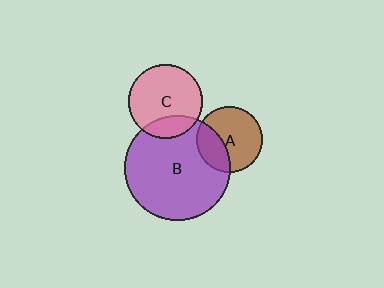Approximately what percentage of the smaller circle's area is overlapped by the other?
Approximately 30%.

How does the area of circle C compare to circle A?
Approximately 1.3 times.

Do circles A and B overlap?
Yes.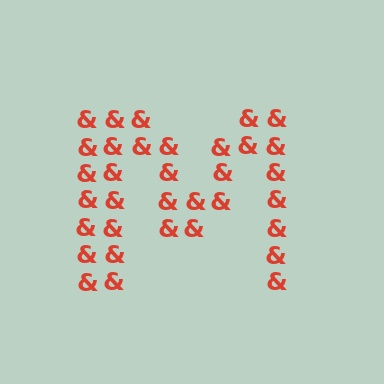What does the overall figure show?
The overall figure shows the letter M.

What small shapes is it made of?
It is made of small ampersands.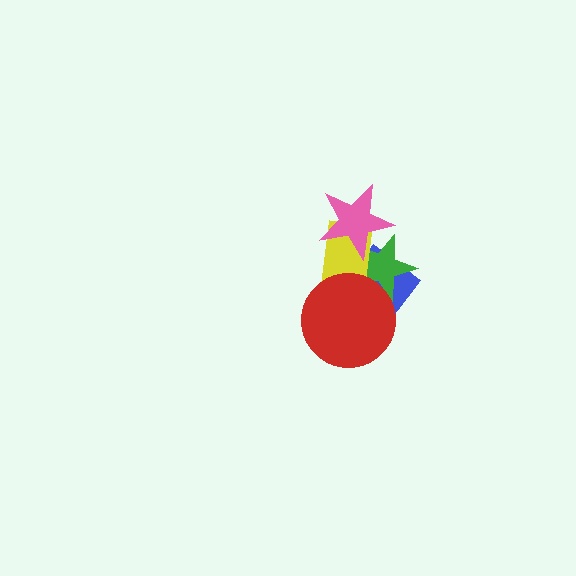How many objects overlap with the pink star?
2 objects overlap with the pink star.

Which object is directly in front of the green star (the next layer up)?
The yellow rectangle is directly in front of the green star.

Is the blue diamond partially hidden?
Yes, it is partially covered by another shape.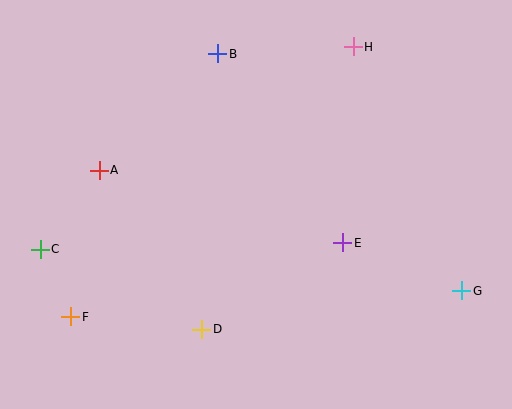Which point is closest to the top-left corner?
Point A is closest to the top-left corner.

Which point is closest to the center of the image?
Point E at (343, 243) is closest to the center.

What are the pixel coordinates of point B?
Point B is at (218, 54).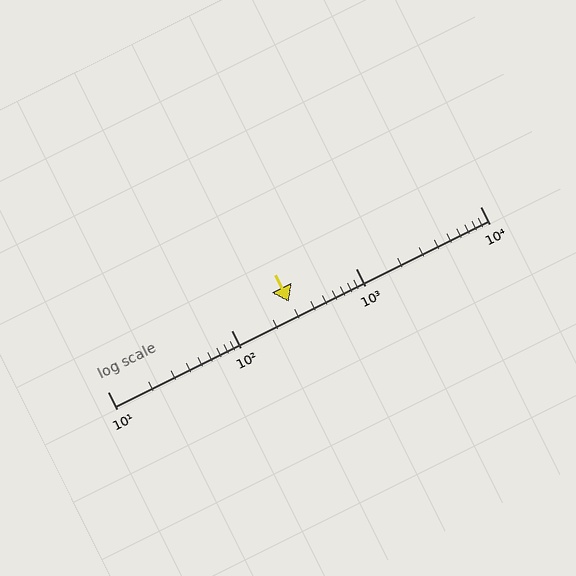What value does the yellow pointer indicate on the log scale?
The pointer indicates approximately 290.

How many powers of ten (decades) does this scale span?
The scale spans 3 decades, from 10 to 10000.